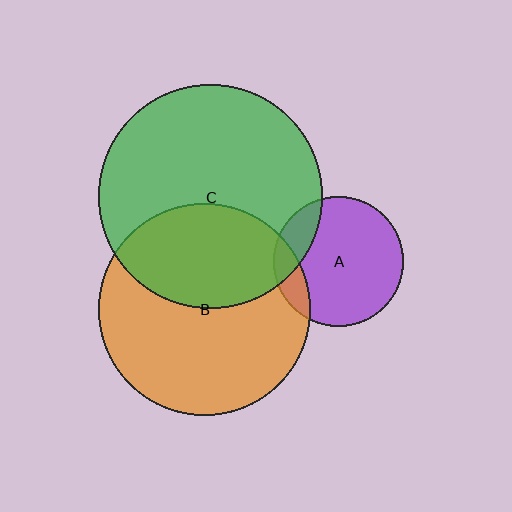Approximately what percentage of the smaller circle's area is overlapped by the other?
Approximately 15%.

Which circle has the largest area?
Circle C (green).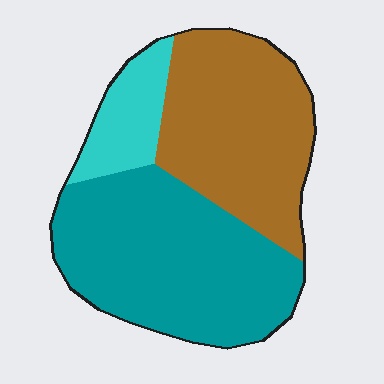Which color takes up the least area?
Cyan, at roughly 15%.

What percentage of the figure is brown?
Brown covers 39% of the figure.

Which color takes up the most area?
Teal, at roughly 50%.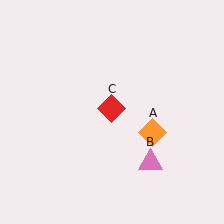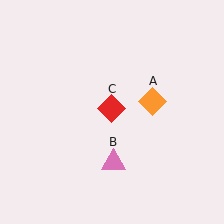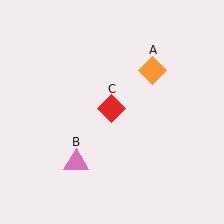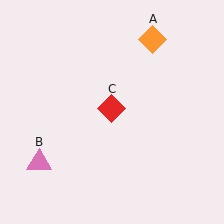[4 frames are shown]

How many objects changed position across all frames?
2 objects changed position: orange diamond (object A), pink triangle (object B).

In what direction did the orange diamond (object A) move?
The orange diamond (object A) moved up.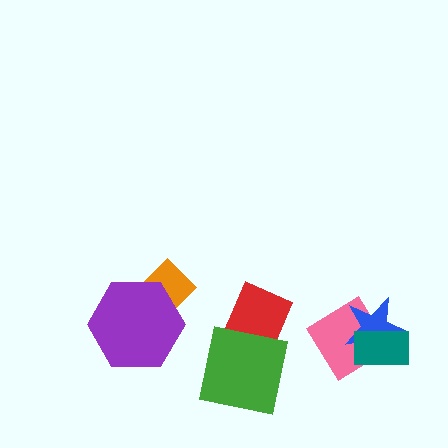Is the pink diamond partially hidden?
Yes, it is partially covered by another shape.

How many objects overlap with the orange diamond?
1 object overlaps with the orange diamond.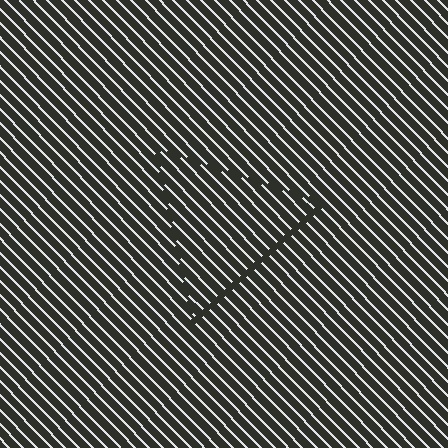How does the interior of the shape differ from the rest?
The interior of the shape contains the same grating, shifted by half a period — the contour is defined by the phase discontinuity where line-ends from the inner and outer gratings abut.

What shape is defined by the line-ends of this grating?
An illusory triangle. The interior of the shape contains the same grating, shifted by half a period — the contour is defined by the phase discontinuity where line-ends from the inner and outer gratings abut.